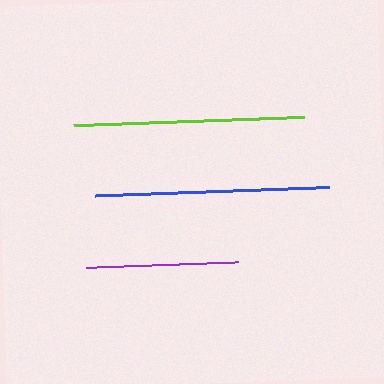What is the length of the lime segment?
The lime segment is approximately 231 pixels long.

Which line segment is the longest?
The blue line is the longest at approximately 234 pixels.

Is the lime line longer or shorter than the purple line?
The lime line is longer than the purple line.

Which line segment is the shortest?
The purple line is the shortest at approximately 152 pixels.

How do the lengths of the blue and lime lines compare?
The blue and lime lines are approximately the same length.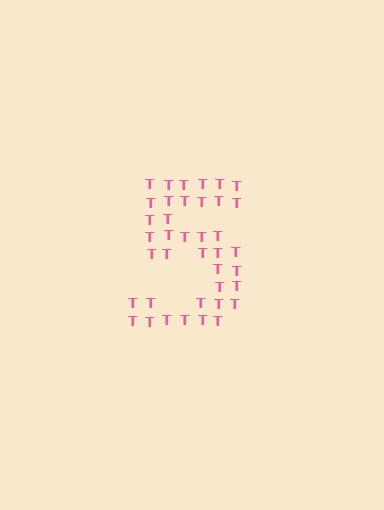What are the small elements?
The small elements are letter T's.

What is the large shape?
The large shape is the digit 5.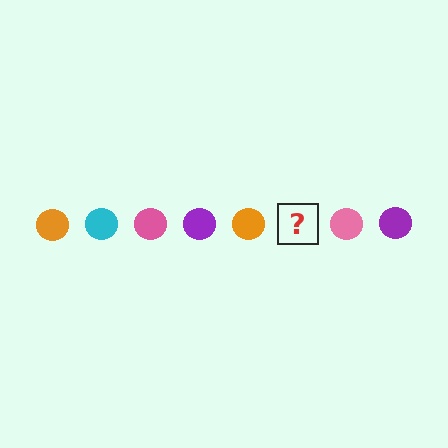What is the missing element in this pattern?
The missing element is a cyan circle.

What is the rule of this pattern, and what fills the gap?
The rule is that the pattern cycles through orange, cyan, pink, purple circles. The gap should be filled with a cyan circle.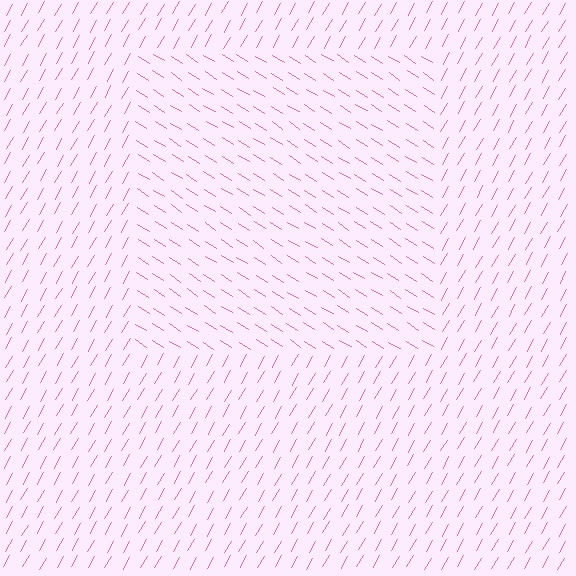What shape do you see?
I see a rectangle.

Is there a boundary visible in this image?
Yes, there is a texture boundary formed by a change in line orientation.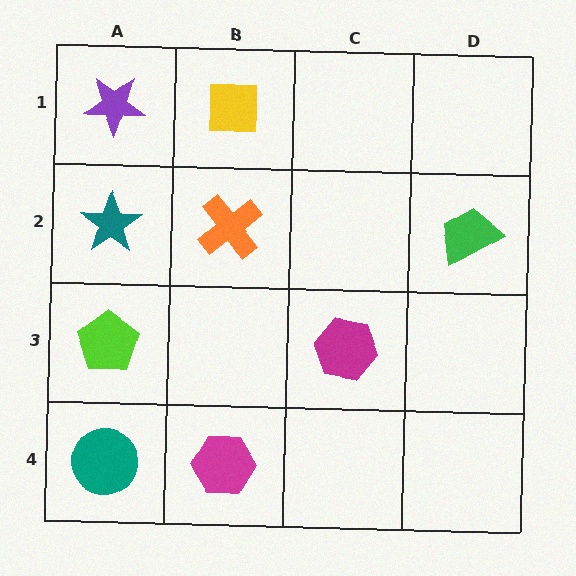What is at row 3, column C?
A magenta hexagon.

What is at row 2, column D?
A green trapezoid.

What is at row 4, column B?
A magenta hexagon.